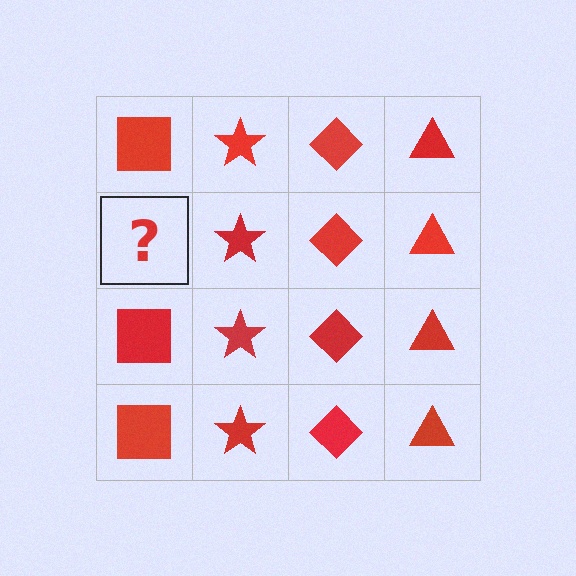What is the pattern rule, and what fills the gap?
The rule is that each column has a consistent shape. The gap should be filled with a red square.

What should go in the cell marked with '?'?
The missing cell should contain a red square.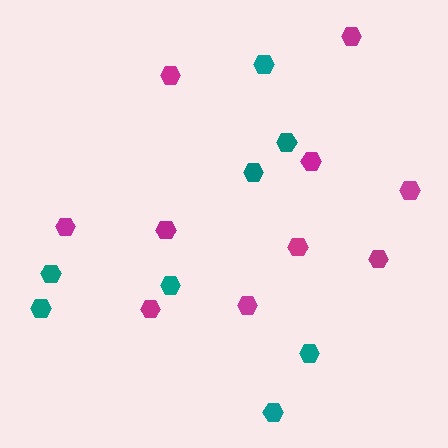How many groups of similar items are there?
There are 2 groups: one group of teal hexagons (8) and one group of magenta hexagons (10).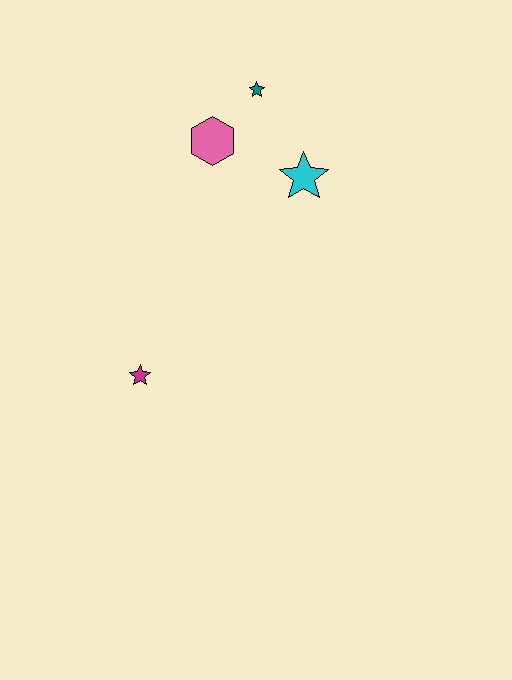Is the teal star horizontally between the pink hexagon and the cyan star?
Yes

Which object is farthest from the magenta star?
The teal star is farthest from the magenta star.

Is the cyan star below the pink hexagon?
Yes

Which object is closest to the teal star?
The pink hexagon is closest to the teal star.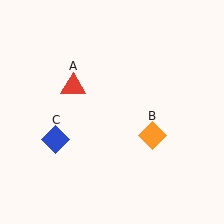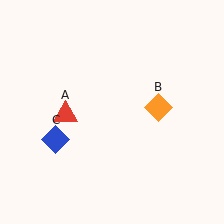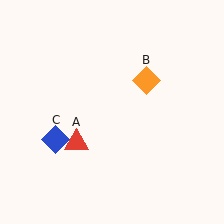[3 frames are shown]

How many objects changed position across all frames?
2 objects changed position: red triangle (object A), orange diamond (object B).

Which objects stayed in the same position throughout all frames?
Blue diamond (object C) remained stationary.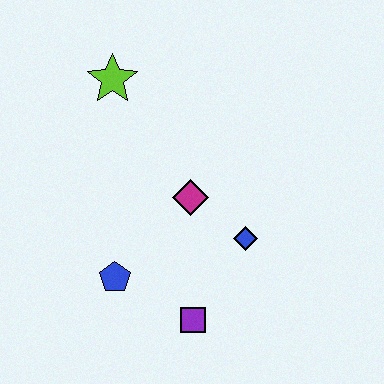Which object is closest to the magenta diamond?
The blue diamond is closest to the magenta diamond.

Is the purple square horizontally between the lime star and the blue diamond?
Yes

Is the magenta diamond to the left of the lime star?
No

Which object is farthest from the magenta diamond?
The lime star is farthest from the magenta diamond.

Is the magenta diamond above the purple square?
Yes